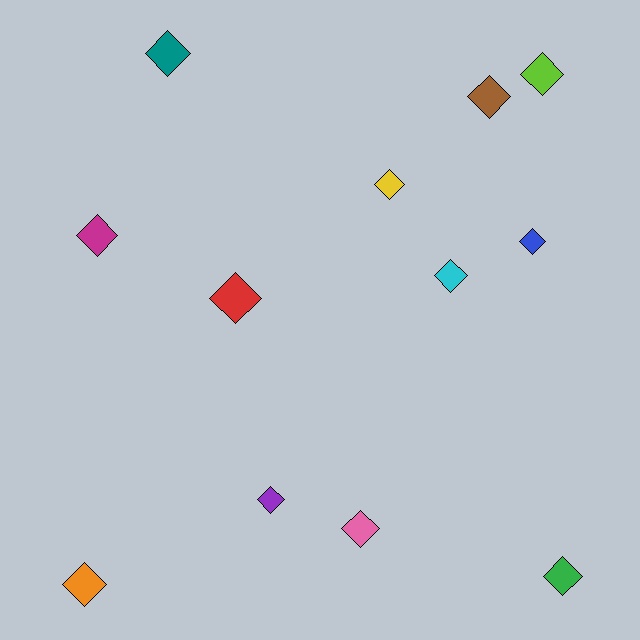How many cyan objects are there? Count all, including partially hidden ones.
There is 1 cyan object.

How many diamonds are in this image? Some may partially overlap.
There are 12 diamonds.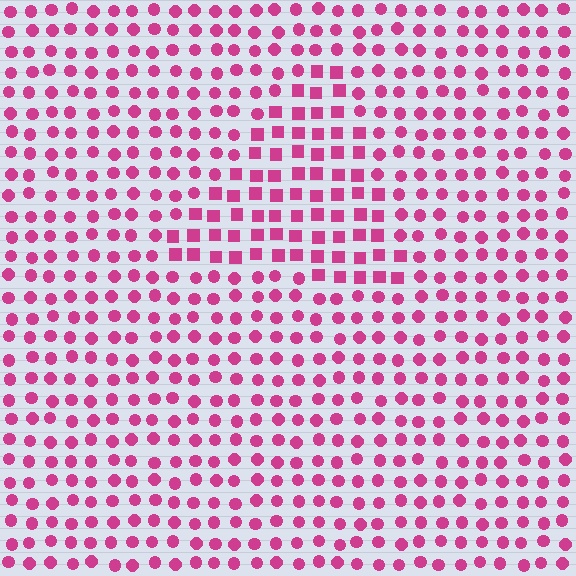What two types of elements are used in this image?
The image uses squares inside the triangle region and circles outside it.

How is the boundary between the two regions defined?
The boundary is defined by a change in element shape: squares inside vs. circles outside. All elements share the same color and spacing.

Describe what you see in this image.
The image is filled with small magenta elements arranged in a uniform grid. A triangle-shaped region contains squares, while the surrounding area contains circles. The boundary is defined purely by the change in element shape.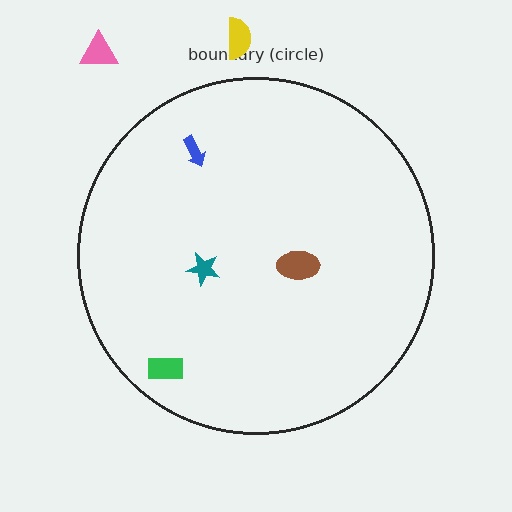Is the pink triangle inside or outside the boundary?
Outside.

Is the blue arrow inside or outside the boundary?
Inside.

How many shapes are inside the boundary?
4 inside, 2 outside.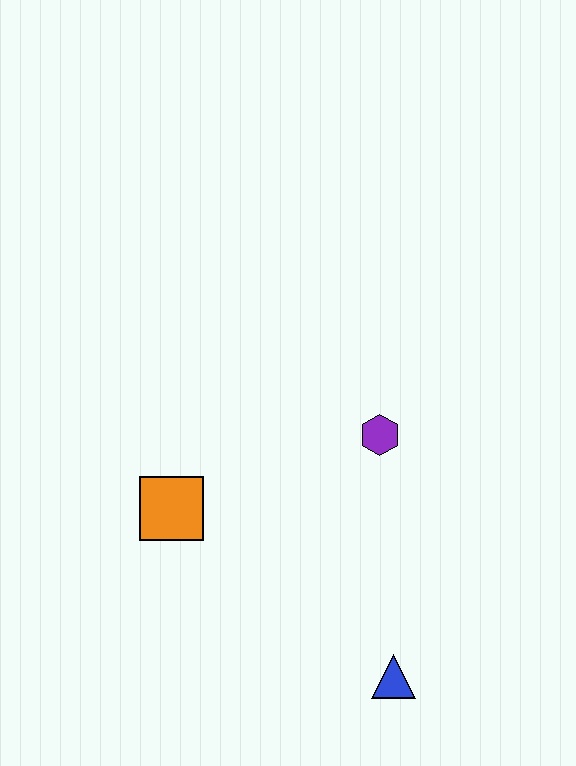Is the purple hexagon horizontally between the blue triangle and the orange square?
Yes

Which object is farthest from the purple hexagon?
The blue triangle is farthest from the purple hexagon.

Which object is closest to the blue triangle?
The purple hexagon is closest to the blue triangle.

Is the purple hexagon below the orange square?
No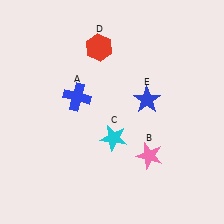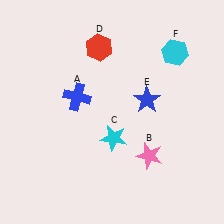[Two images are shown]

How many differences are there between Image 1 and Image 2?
There is 1 difference between the two images.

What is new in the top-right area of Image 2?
A cyan hexagon (F) was added in the top-right area of Image 2.